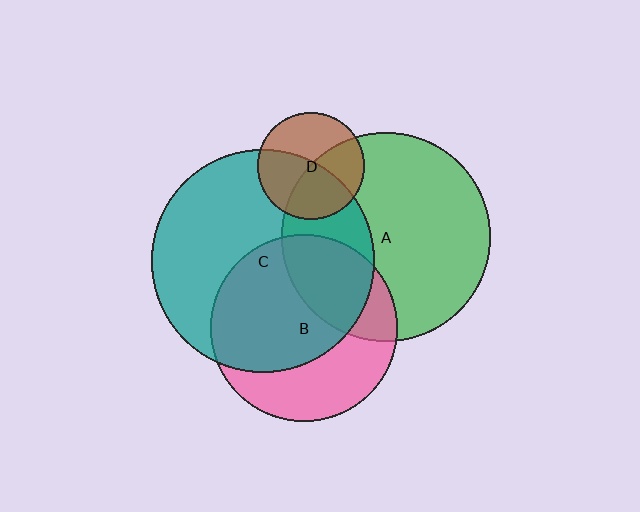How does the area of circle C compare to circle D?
Approximately 4.3 times.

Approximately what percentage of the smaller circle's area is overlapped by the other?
Approximately 30%.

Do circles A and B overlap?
Yes.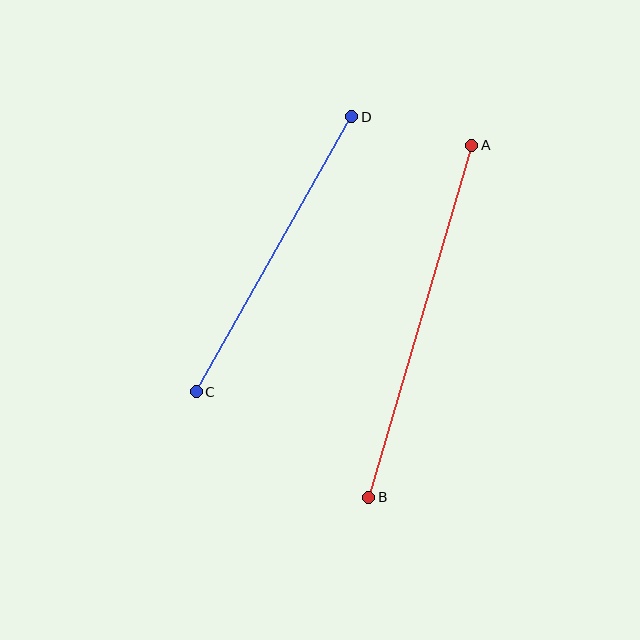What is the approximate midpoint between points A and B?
The midpoint is at approximately (420, 321) pixels.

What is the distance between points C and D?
The distance is approximately 316 pixels.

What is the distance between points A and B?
The distance is approximately 366 pixels.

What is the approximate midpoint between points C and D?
The midpoint is at approximately (274, 254) pixels.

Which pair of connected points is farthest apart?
Points A and B are farthest apart.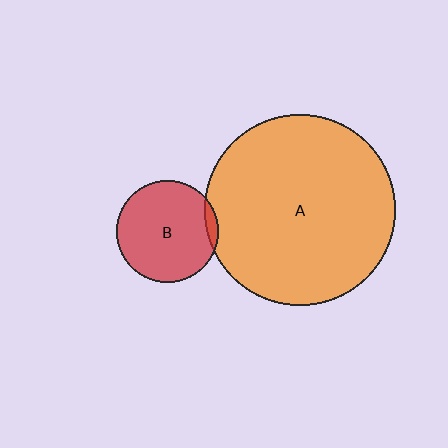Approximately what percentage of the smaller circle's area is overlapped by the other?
Approximately 5%.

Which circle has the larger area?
Circle A (orange).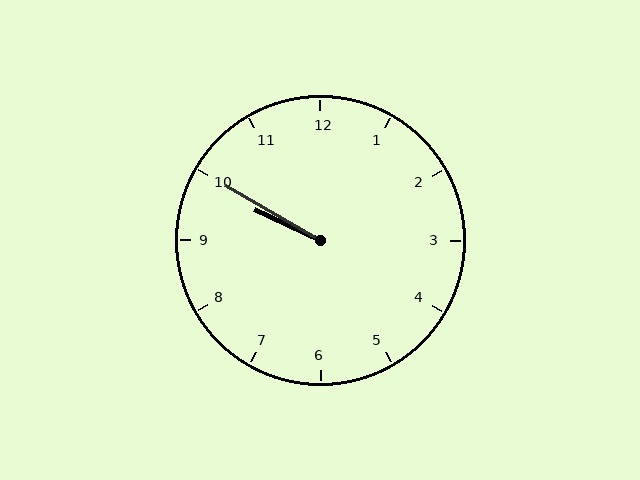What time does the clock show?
9:50.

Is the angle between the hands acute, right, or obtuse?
It is acute.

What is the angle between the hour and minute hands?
Approximately 5 degrees.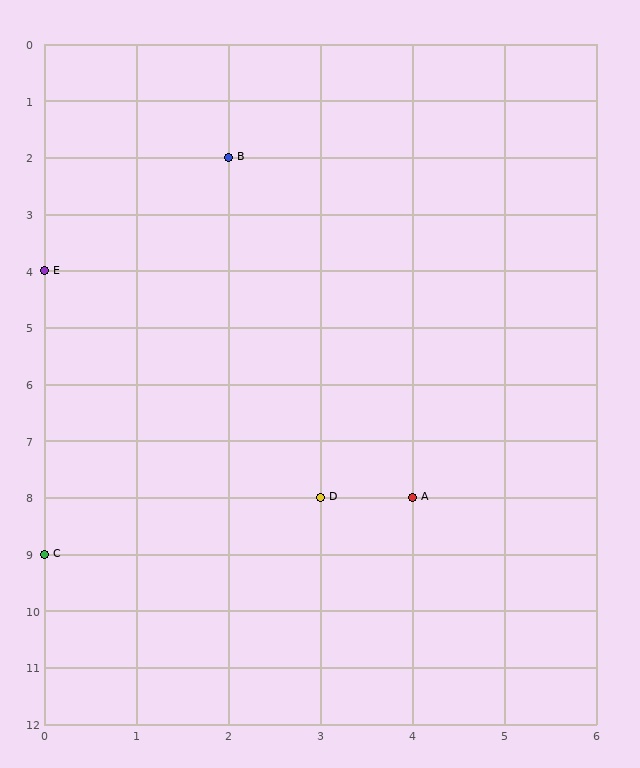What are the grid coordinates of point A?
Point A is at grid coordinates (4, 8).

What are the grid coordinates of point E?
Point E is at grid coordinates (0, 4).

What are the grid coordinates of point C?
Point C is at grid coordinates (0, 9).